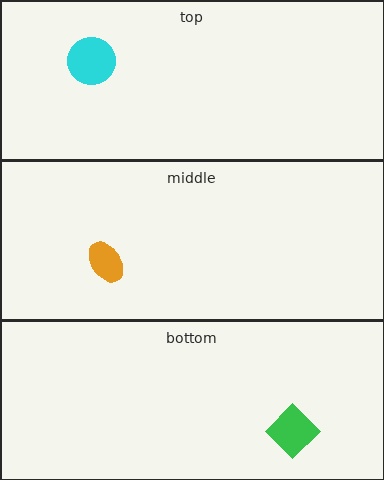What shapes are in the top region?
The cyan circle.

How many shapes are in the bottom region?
1.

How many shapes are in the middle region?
1.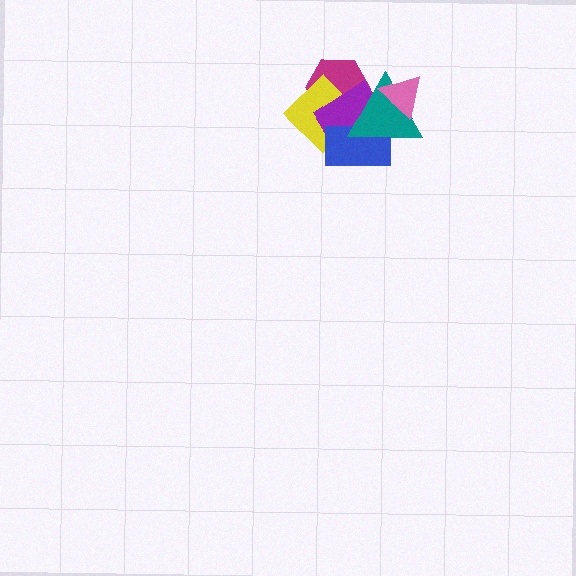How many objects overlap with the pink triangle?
1 object overlaps with the pink triangle.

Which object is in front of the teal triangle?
The pink triangle is in front of the teal triangle.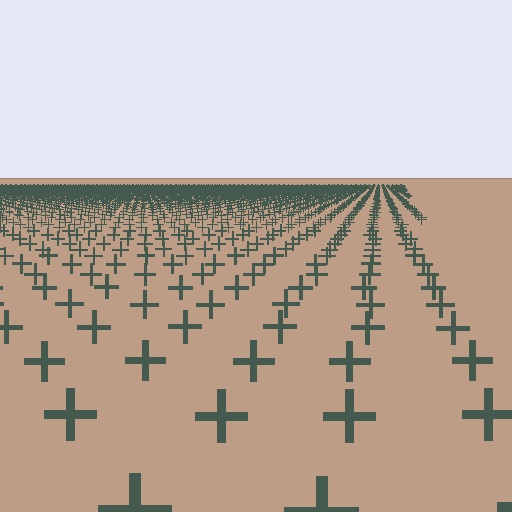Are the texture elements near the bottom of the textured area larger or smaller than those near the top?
Larger. Near the bottom, elements are closer to the viewer and appear at a bigger on-screen size.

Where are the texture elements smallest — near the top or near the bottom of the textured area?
Near the top.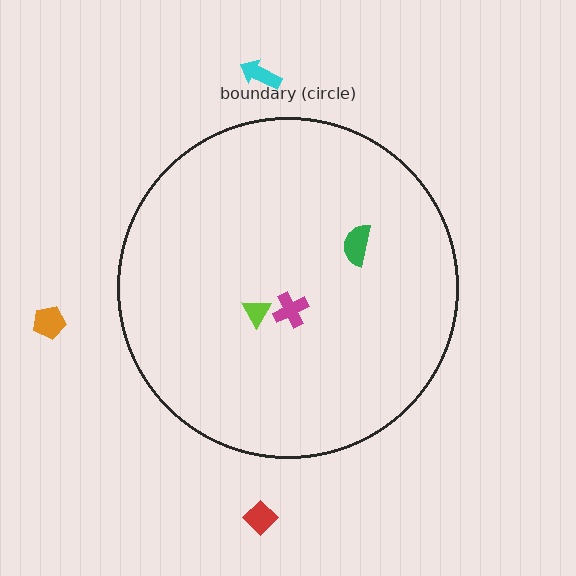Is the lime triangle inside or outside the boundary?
Inside.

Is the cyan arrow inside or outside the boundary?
Outside.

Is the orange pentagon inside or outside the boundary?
Outside.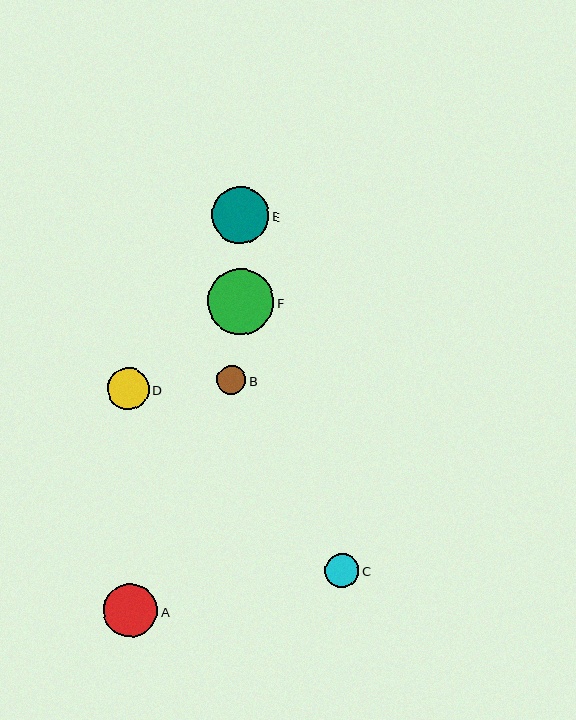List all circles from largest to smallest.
From largest to smallest: F, E, A, D, C, B.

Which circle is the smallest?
Circle B is the smallest with a size of approximately 29 pixels.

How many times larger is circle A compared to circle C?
Circle A is approximately 1.6 times the size of circle C.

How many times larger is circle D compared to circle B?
Circle D is approximately 1.4 times the size of circle B.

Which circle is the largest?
Circle F is the largest with a size of approximately 66 pixels.